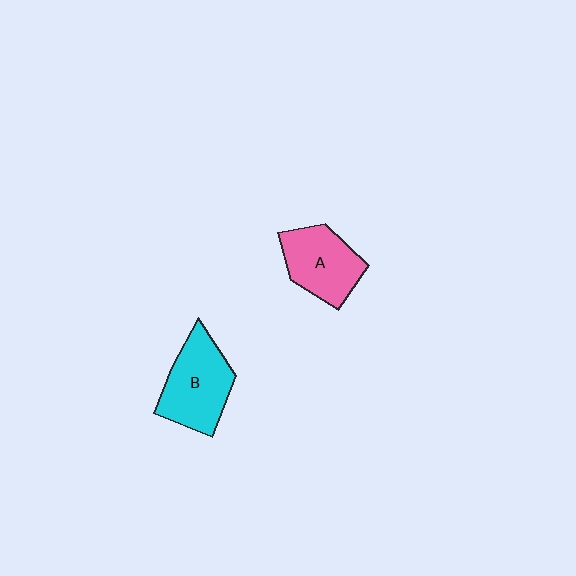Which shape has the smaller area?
Shape A (pink).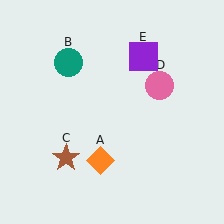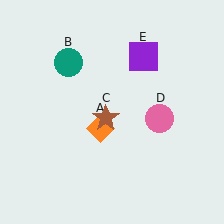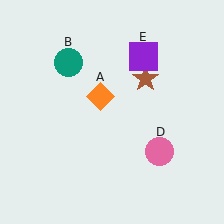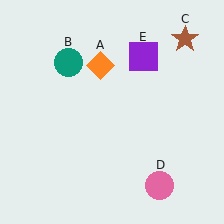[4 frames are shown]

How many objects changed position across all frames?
3 objects changed position: orange diamond (object A), brown star (object C), pink circle (object D).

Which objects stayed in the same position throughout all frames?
Teal circle (object B) and purple square (object E) remained stationary.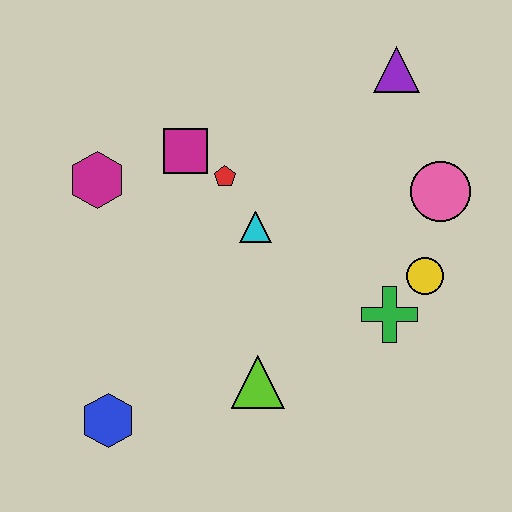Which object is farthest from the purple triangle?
The blue hexagon is farthest from the purple triangle.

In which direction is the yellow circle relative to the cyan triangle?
The yellow circle is to the right of the cyan triangle.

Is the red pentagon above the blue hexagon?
Yes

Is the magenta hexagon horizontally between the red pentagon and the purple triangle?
No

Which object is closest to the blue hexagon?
The lime triangle is closest to the blue hexagon.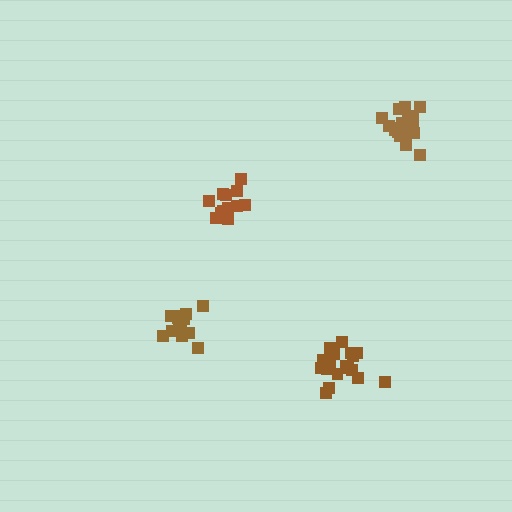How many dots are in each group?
Group 1: 14 dots, Group 2: 13 dots, Group 3: 19 dots, Group 4: 19 dots (65 total).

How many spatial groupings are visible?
There are 4 spatial groupings.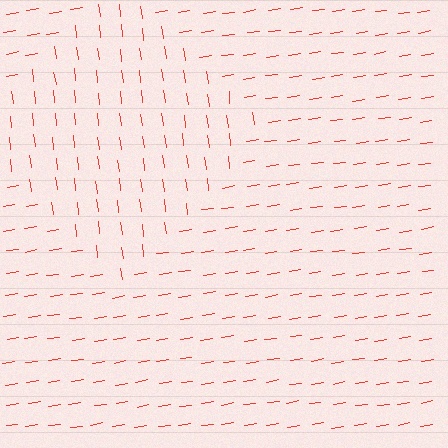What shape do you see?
I see a diamond.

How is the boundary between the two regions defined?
The boundary is defined purely by a change in line orientation (approximately 88 degrees difference). All lines are the same color and thickness.